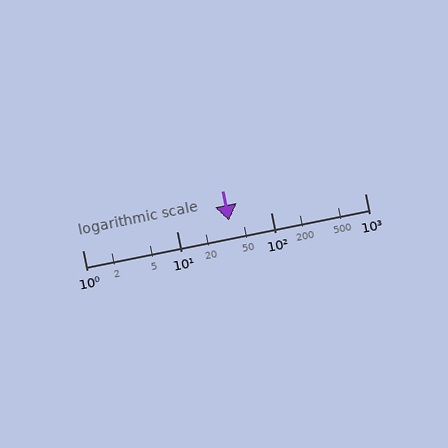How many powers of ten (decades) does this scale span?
The scale spans 3 decades, from 1 to 1000.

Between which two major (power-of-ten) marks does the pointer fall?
The pointer is between 10 and 100.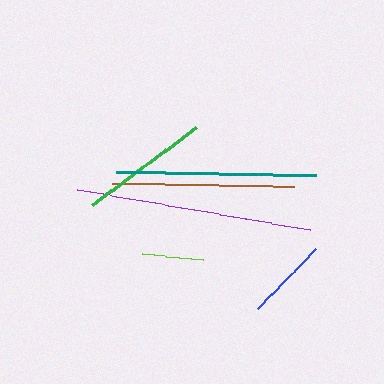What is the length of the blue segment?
The blue segment is approximately 84 pixels long.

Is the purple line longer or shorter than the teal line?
The purple line is longer than the teal line.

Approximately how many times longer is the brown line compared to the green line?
The brown line is approximately 1.4 times the length of the green line.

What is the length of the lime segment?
The lime segment is approximately 61 pixels long.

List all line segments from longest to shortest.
From longest to shortest: purple, teal, brown, green, blue, lime.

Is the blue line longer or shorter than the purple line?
The purple line is longer than the blue line.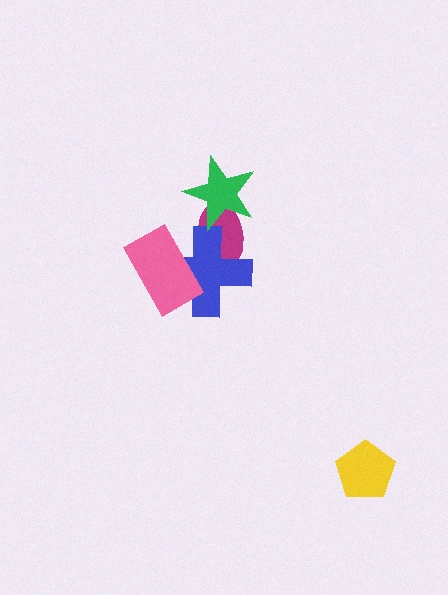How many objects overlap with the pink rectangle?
1 object overlaps with the pink rectangle.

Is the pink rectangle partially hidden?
No, no other shape covers it.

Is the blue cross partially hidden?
Yes, it is partially covered by another shape.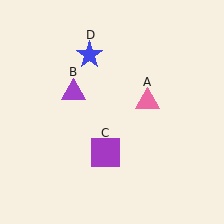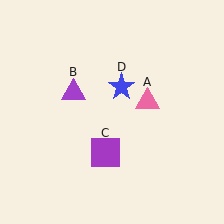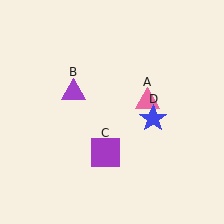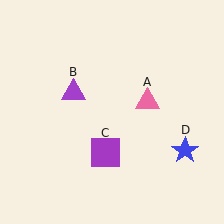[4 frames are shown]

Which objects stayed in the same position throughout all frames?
Pink triangle (object A) and purple triangle (object B) and purple square (object C) remained stationary.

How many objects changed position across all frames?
1 object changed position: blue star (object D).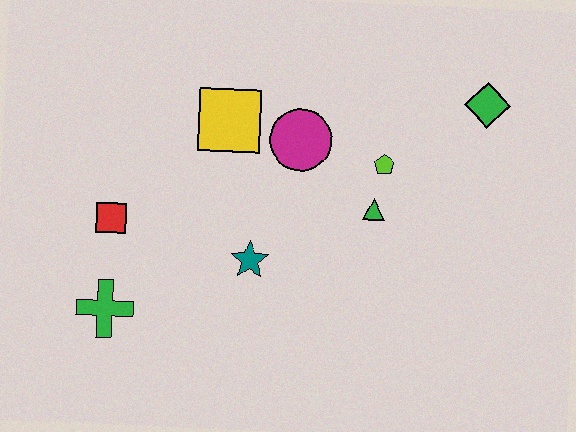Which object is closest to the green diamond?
The lime pentagon is closest to the green diamond.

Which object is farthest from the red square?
The green diamond is farthest from the red square.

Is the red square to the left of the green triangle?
Yes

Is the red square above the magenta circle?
No